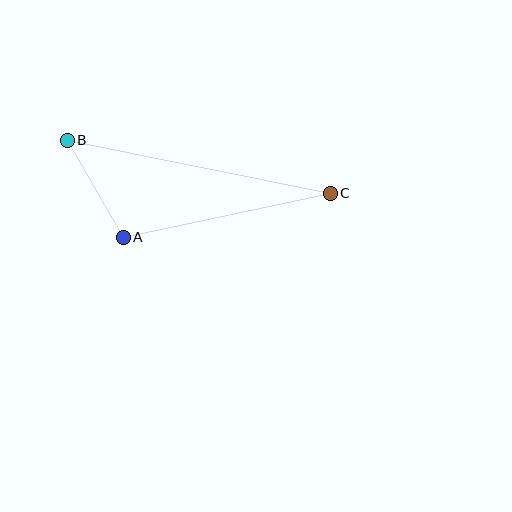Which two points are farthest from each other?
Points B and C are farthest from each other.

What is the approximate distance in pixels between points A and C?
The distance between A and C is approximately 212 pixels.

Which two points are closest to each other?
Points A and B are closest to each other.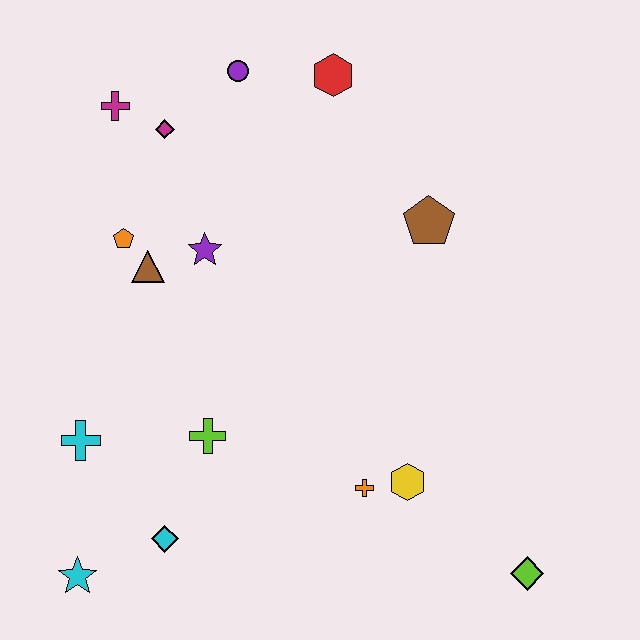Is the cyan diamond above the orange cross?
No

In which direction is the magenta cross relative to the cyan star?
The magenta cross is above the cyan star.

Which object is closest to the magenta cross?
The magenta diamond is closest to the magenta cross.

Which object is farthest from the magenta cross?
The lime diamond is farthest from the magenta cross.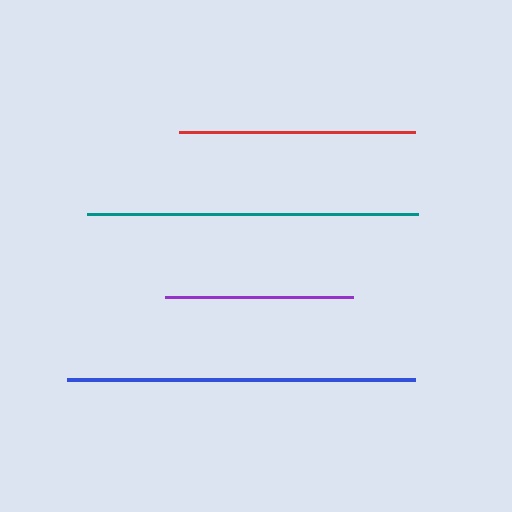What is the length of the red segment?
The red segment is approximately 236 pixels long.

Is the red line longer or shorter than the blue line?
The blue line is longer than the red line.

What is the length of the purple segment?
The purple segment is approximately 188 pixels long.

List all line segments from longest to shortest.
From longest to shortest: blue, teal, red, purple.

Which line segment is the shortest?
The purple line is the shortest at approximately 188 pixels.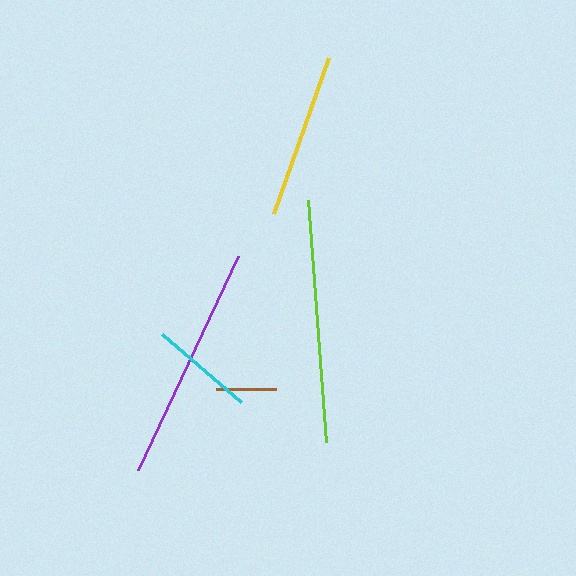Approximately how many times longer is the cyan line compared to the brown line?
The cyan line is approximately 1.7 times the length of the brown line.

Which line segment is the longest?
The lime line is the longest at approximately 242 pixels.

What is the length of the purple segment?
The purple segment is approximately 236 pixels long.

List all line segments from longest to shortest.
From longest to shortest: lime, purple, yellow, cyan, brown.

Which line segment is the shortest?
The brown line is the shortest at approximately 60 pixels.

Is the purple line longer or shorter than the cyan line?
The purple line is longer than the cyan line.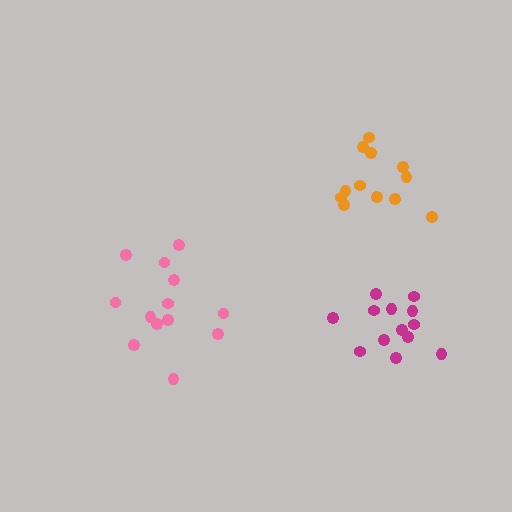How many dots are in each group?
Group 1: 13 dots, Group 2: 13 dots, Group 3: 12 dots (38 total).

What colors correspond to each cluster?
The clusters are colored: magenta, pink, orange.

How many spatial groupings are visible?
There are 3 spatial groupings.